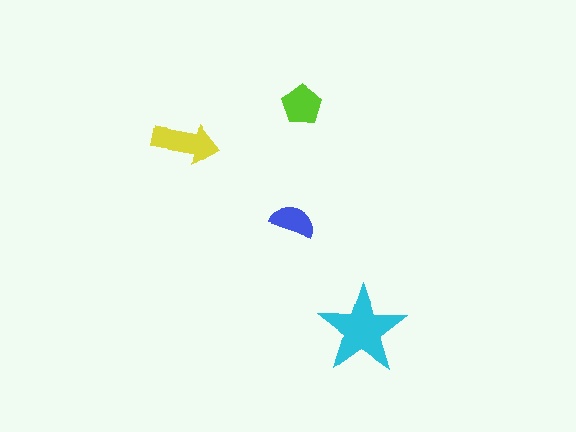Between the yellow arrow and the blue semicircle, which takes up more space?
The yellow arrow.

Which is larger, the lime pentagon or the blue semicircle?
The lime pentagon.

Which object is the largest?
The cyan star.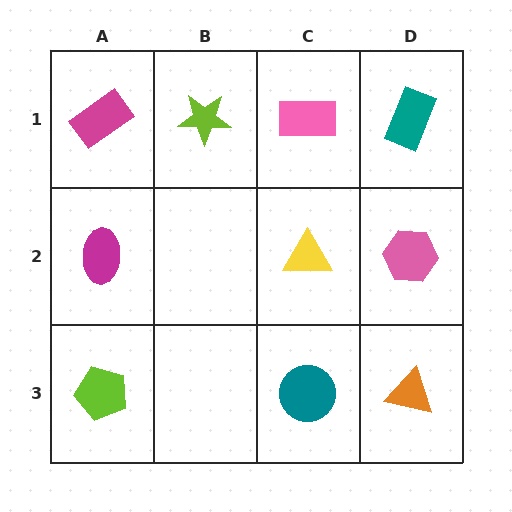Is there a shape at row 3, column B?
No, that cell is empty.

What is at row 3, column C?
A teal circle.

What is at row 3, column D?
An orange triangle.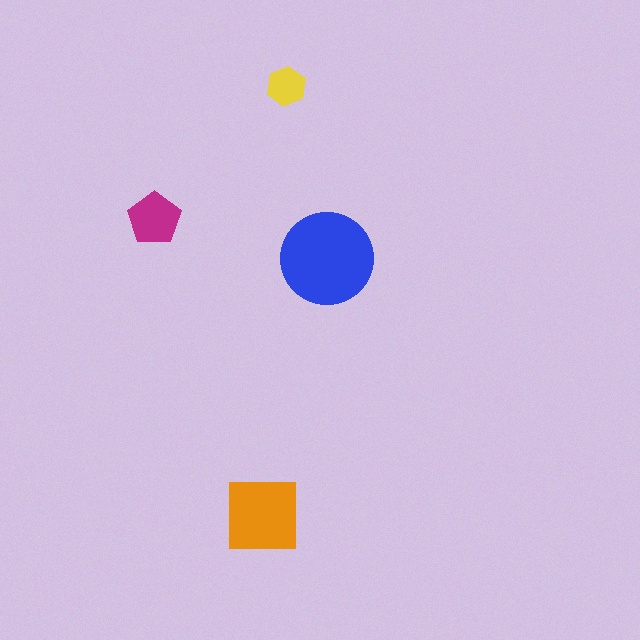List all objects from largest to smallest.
The blue circle, the orange square, the magenta pentagon, the yellow hexagon.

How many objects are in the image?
There are 4 objects in the image.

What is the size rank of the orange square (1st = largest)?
2nd.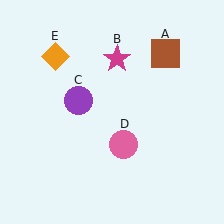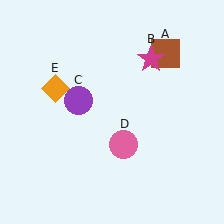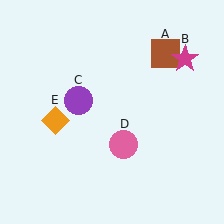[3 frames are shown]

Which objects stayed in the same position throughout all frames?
Brown square (object A) and purple circle (object C) and pink circle (object D) remained stationary.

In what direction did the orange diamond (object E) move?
The orange diamond (object E) moved down.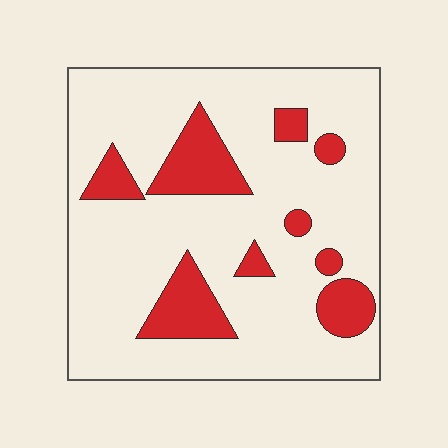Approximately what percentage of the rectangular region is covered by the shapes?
Approximately 20%.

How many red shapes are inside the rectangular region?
9.